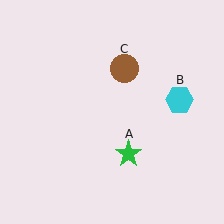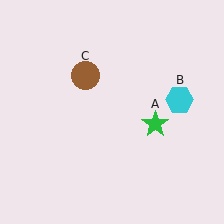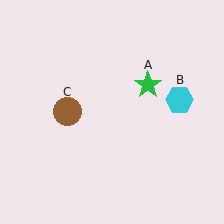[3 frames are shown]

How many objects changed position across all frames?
2 objects changed position: green star (object A), brown circle (object C).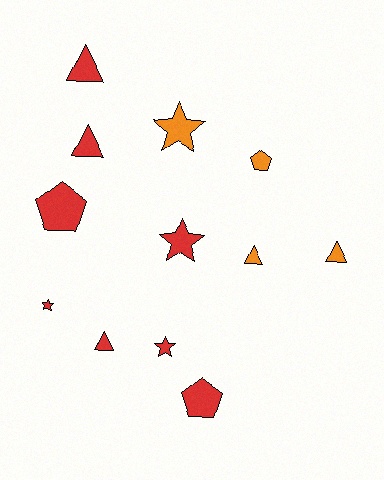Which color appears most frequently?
Red, with 8 objects.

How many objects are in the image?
There are 12 objects.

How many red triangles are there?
There are 3 red triangles.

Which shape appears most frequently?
Triangle, with 5 objects.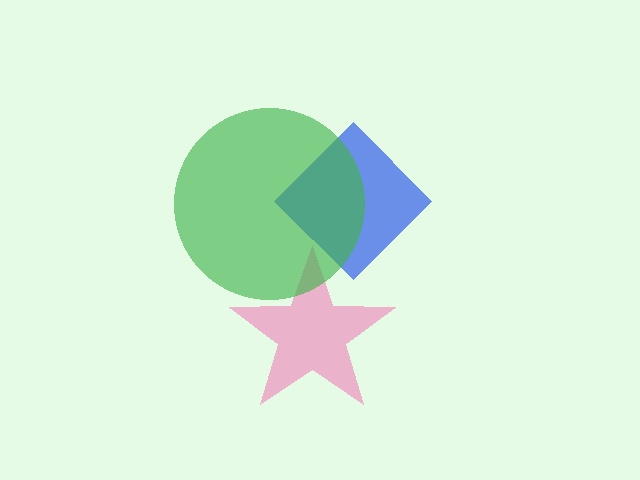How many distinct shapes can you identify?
There are 3 distinct shapes: a blue diamond, a pink star, a green circle.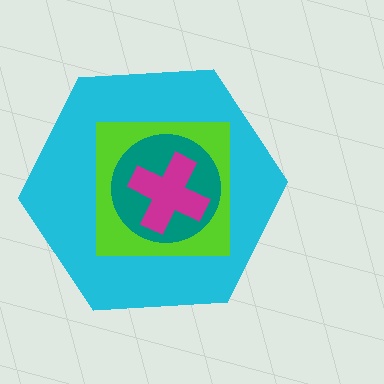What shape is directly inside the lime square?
The teal circle.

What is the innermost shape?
The magenta cross.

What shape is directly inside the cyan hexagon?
The lime square.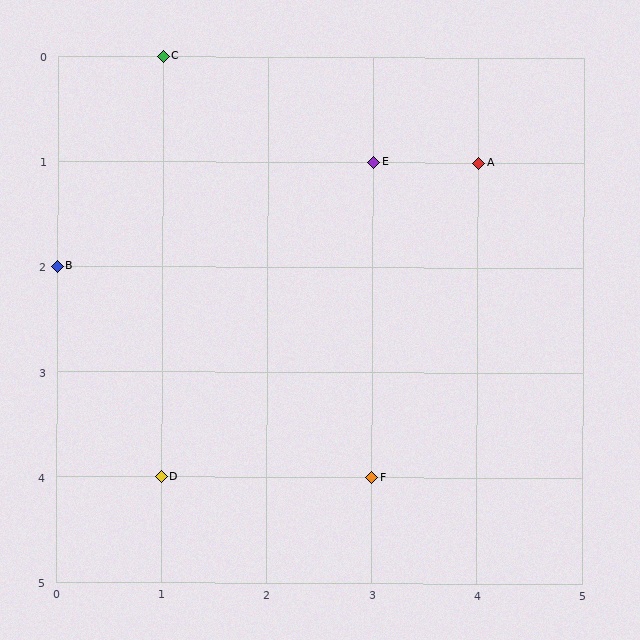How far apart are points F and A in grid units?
Points F and A are 1 column and 3 rows apart (about 3.2 grid units diagonally).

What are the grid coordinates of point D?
Point D is at grid coordinates (1, 4).